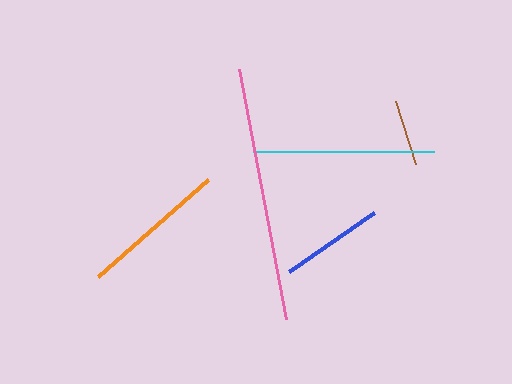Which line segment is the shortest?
The brown line is the shortest at approximately 67 pixels.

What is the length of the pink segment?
The pink segment is approximately 255 pixels long.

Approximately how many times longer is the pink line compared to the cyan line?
The pink line is approximately 1.4 times the length of the cyan line.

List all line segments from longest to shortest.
From longest to shortest: pink, cyan, orange, blue, brown.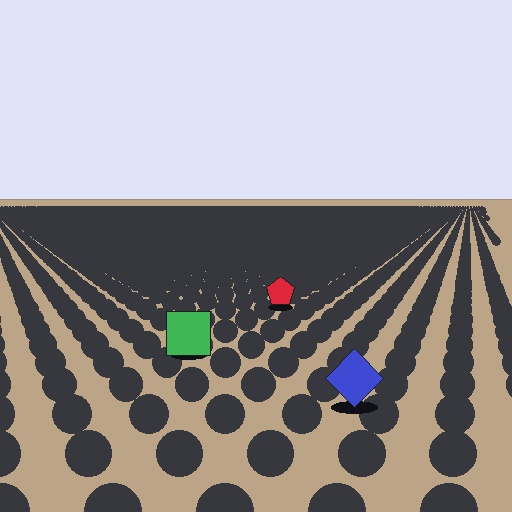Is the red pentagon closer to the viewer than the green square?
No. The green square is closer — you can tell from the texture gradient: the ground texture is coarser near it.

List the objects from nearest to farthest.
From nearest to farthest: the blue diamond, the green square, the red pentagon.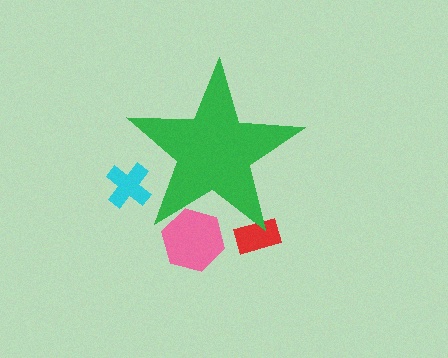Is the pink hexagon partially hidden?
Yes, the pink hexagon is partially hidden behind the green star.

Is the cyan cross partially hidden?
Yes, the cyan cross is partially hidden behind the green star.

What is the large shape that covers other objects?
A green star.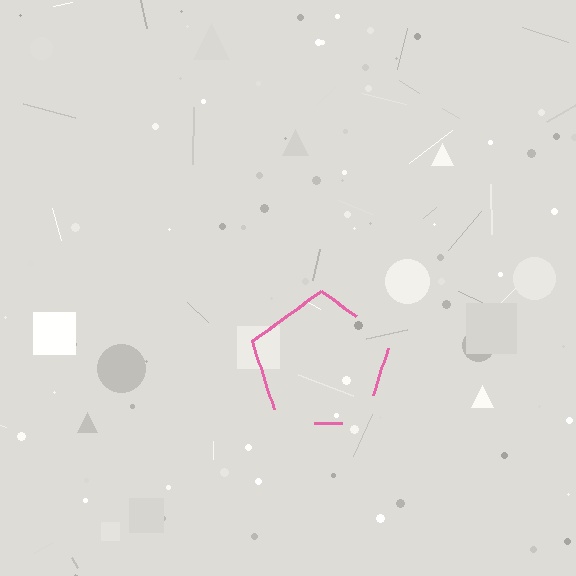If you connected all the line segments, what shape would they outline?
They would outline a pentagon.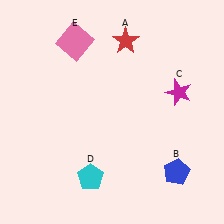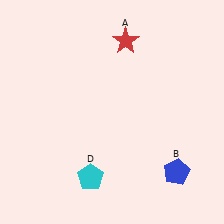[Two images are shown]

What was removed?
The pink square (E), the magenta star (C) were removed in Image 2.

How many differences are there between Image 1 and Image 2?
There are 2 differences between the two images.